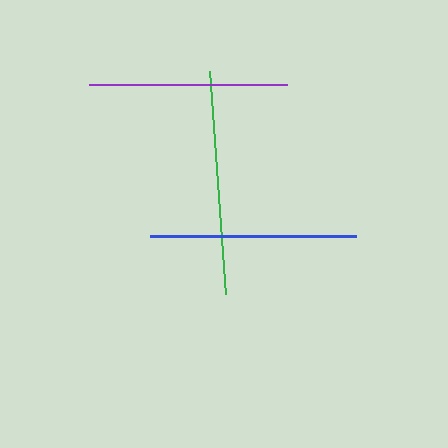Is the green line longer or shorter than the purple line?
The green line is longer than the purple line.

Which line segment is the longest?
The green line is the longest at approximately 224 pixels.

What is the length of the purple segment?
The purple segment is approximately 198 pixels long.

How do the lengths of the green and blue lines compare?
The green and blue lines are approximately the same length.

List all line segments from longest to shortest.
From longest to shortest: green, blue, purple.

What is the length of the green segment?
The green segment is approximately 224 pixels long.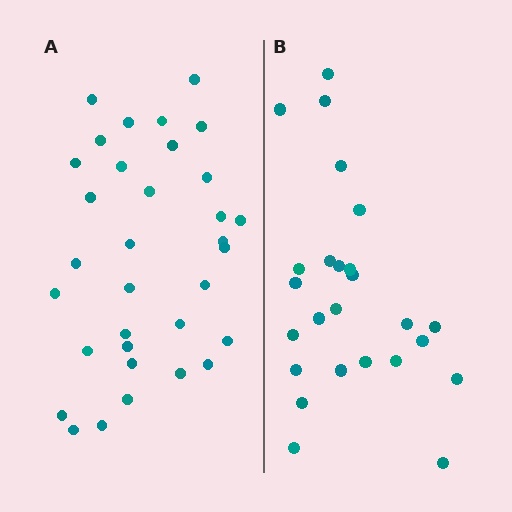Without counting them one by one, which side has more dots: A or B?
Region A (the left region) has more dots.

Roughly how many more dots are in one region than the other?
Region A has roughly 8 or so more dots than region B.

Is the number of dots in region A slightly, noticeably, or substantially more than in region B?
Region A has noticeably more, but not dramatically so. The ratio is roughly 1.3 to 1.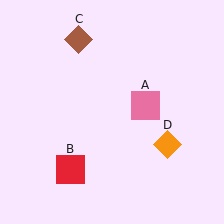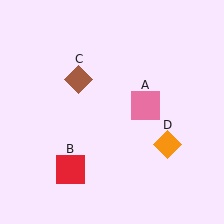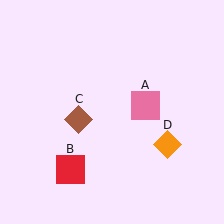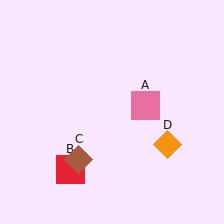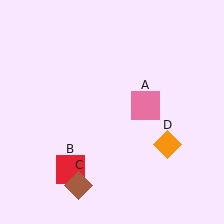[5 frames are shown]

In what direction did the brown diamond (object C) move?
The brown diamond (object C) moved down.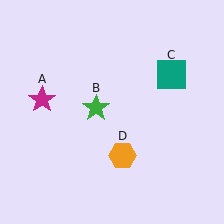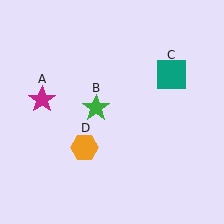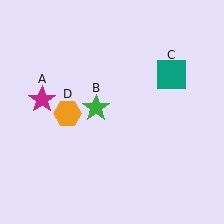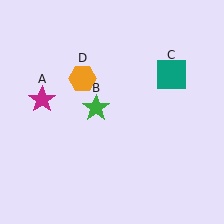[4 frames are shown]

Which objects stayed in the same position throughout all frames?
Magenta star (object A) and green star (object B) and teal square (object C) remained stationary.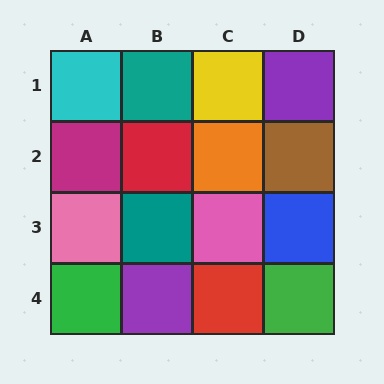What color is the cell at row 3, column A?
Pink.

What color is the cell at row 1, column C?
Yellow.